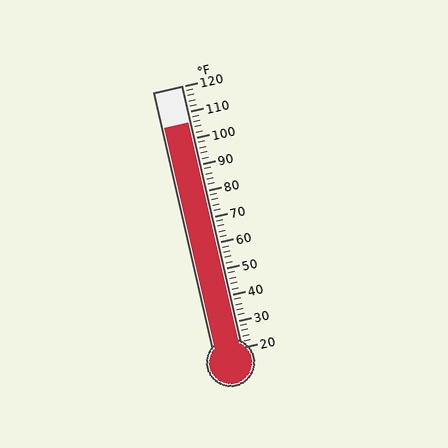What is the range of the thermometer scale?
The thermometer scale ranges from 20°F to 120°F.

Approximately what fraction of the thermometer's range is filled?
The thermometer is filled to approximately 85% of its range.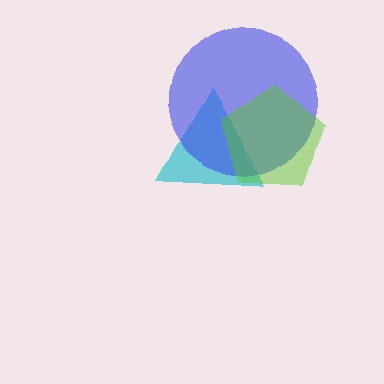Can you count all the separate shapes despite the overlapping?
Yes, there are 3 separate shapes.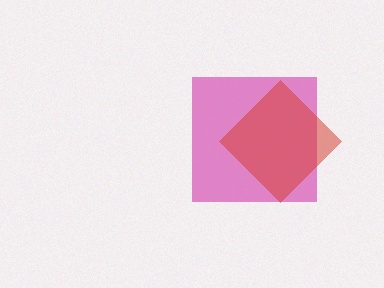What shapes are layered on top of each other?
The layered shapes are: a pink square, a red diamond.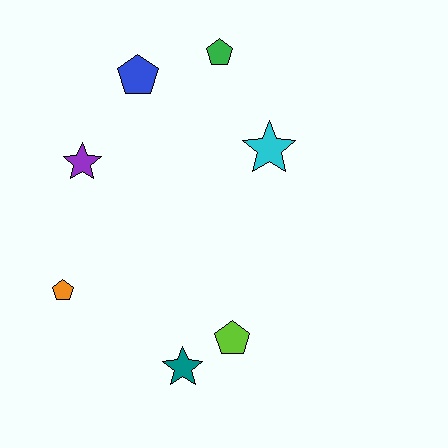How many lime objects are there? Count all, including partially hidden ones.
There is 1 lime object.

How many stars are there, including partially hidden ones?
There are 3 stars.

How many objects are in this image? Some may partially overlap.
There are 7 objects.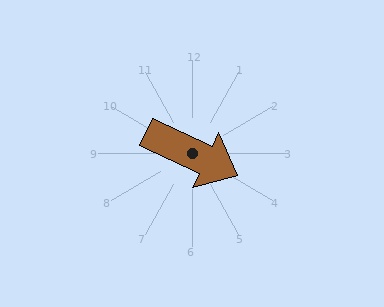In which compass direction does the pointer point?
Southeast.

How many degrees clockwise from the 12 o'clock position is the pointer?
Approximately 115 degrees.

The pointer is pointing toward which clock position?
Roughly 4 o'clock.